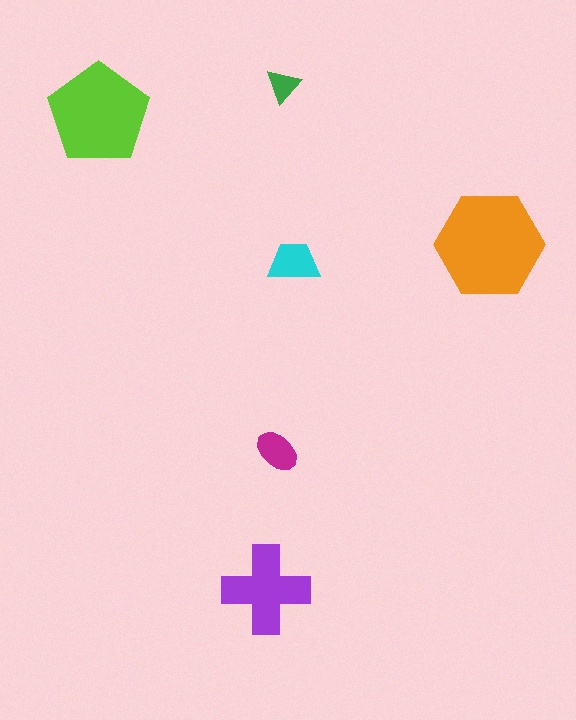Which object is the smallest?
The green triangle.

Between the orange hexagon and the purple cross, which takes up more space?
The orange hexagon.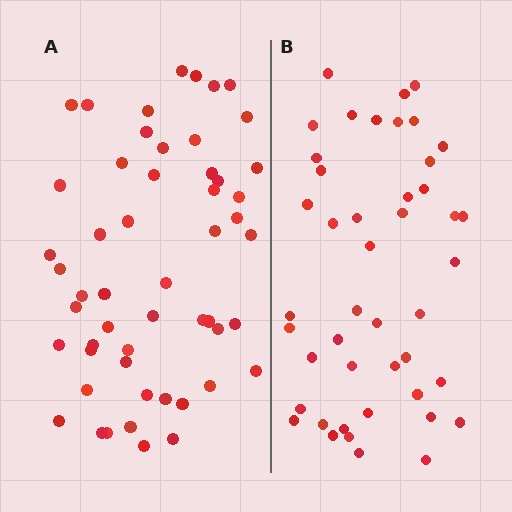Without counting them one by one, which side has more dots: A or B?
Region A (the left region) has more dots.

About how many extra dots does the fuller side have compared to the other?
Region A has roughly 8 or so more dots than region B.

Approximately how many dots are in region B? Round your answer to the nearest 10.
About 40 dots. (The exact count is 45, which rounds to 40.)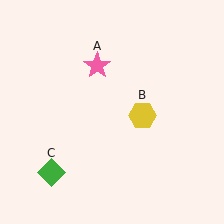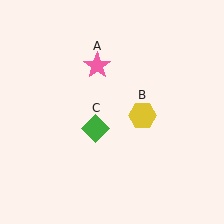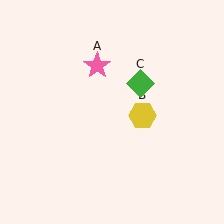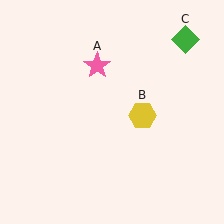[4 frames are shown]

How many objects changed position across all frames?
1 object changed position: green diamond (object C).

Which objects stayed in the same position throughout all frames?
Pink star (object A) and yellow hexagon (object B) remained stationary.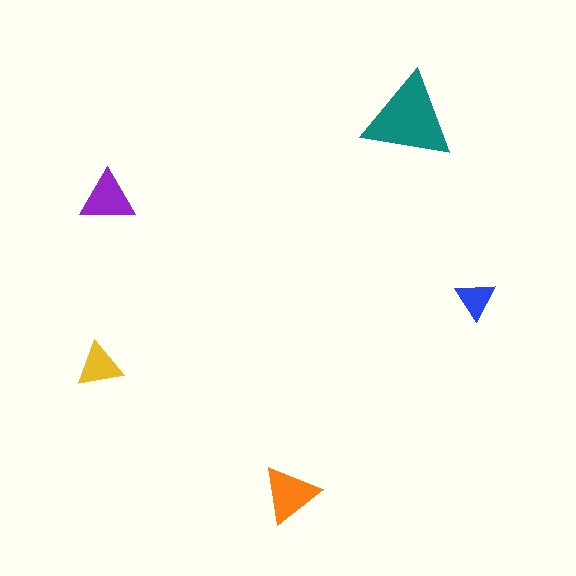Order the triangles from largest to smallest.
the teal one, the orange one, the purple one, the yellow one, the blue one.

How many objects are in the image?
There are 5 objects in the image.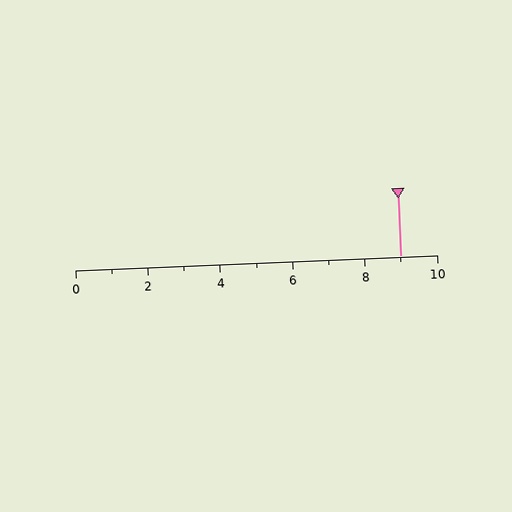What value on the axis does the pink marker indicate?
The marker indicates approximately 9.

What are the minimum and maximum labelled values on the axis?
The axis runs from 0 to 10.